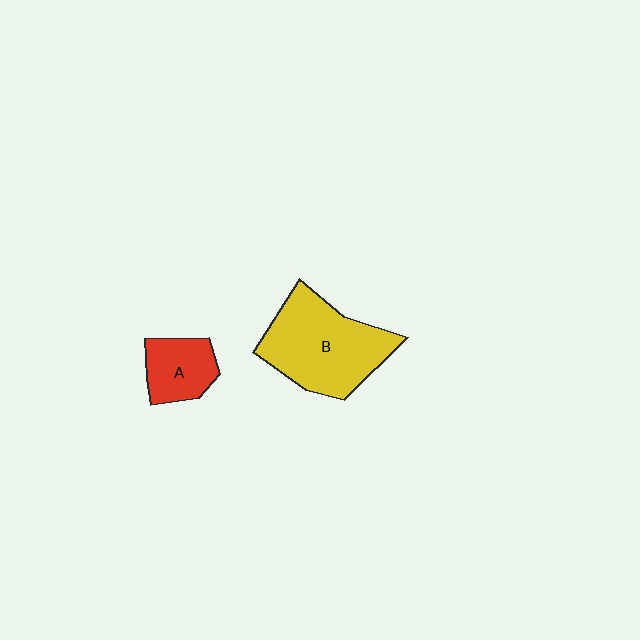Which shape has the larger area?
Shape B (yellow).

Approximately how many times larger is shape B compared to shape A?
Approximately 2.3 times.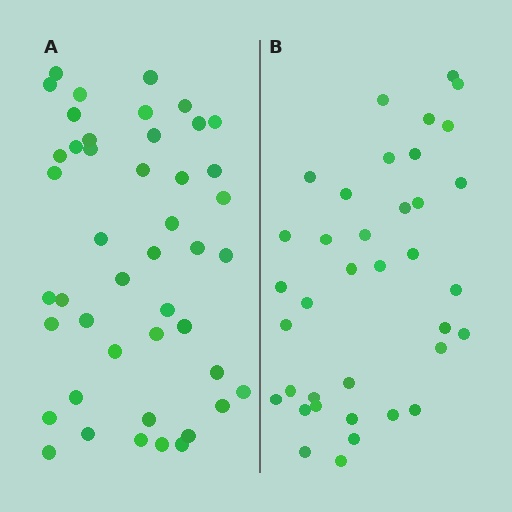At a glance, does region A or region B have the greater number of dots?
Region A (the left region) has more dots.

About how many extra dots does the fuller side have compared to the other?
Region A has roughly 8 or so more dots than region B.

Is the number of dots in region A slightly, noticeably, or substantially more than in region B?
Region A has only slightly more — the two regions are fairly close. The ratio is roughly 1.2 to 1.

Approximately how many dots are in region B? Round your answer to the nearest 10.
About 40 dots. (The exact count is 37, which rounds to 40.)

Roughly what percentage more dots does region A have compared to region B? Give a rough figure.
About 20% more.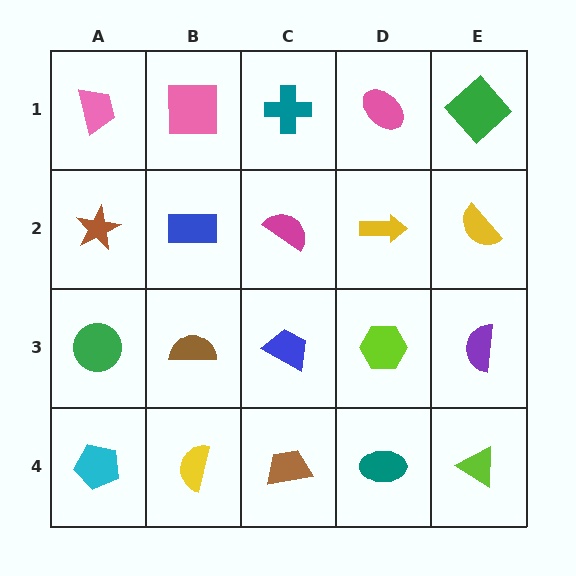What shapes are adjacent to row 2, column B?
A pink square (row 1, column B), a brown semicircle (row 3, column B), a brown star (row 2, column A), a magenta semicircle (row 2, column C).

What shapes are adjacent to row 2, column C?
A teal cross (row 1, column C), a blue trapezoid (row 3, column C), a blue rectangle (row 2, column B), a yellow arrow (row 2, column D).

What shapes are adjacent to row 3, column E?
A yellow semicircle (row 2, column E), a lime triangle (row 4, column E), a lime hexagon (row 3, column D).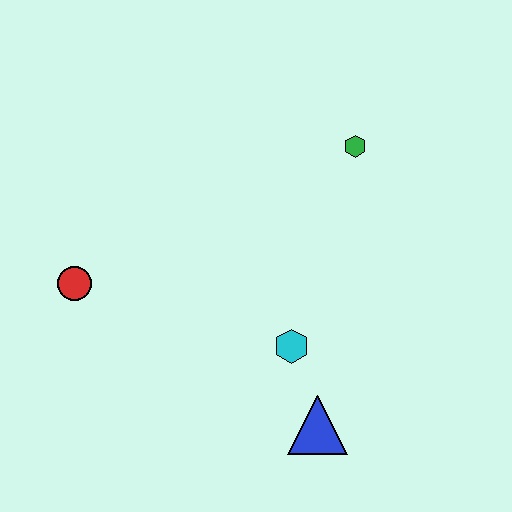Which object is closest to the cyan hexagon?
The blue triangle is closest to the cyan hexagon.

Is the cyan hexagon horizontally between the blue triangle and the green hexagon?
No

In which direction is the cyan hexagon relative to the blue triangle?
The cyan hexagon is above the blue triangle.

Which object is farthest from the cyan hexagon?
The red circle is farthest from the cyan hexagon.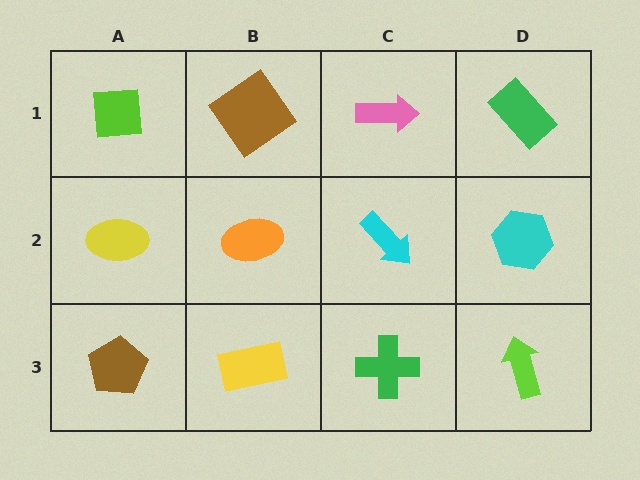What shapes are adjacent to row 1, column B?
An orange ellipse (row 2, column B), a lime square (row 1, column A), a pink arrow (row 1, column C).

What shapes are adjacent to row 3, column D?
A cyan hexagon (row 2, column D), a green cross (row 3, column C).